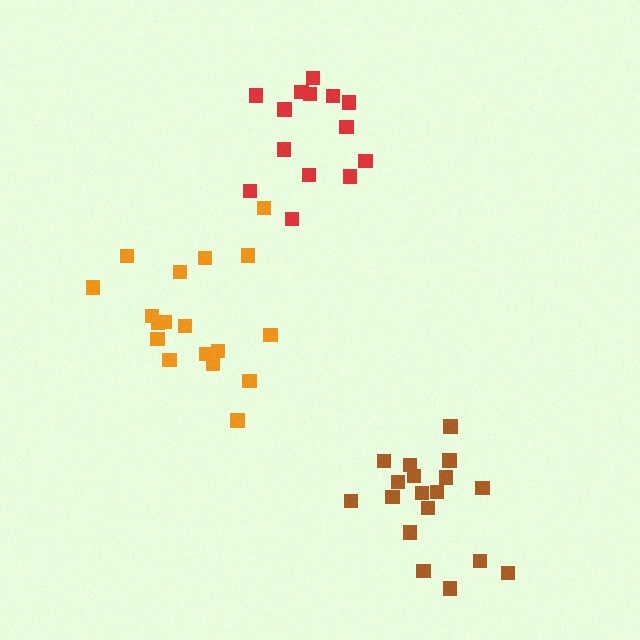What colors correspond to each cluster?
The clusters are colored: red, orange, brown.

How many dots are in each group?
Group 1: 14 dots, Group 2: 18 dots, Group 3: 18 dots (50 total).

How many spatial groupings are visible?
There are 3 spatial groupings.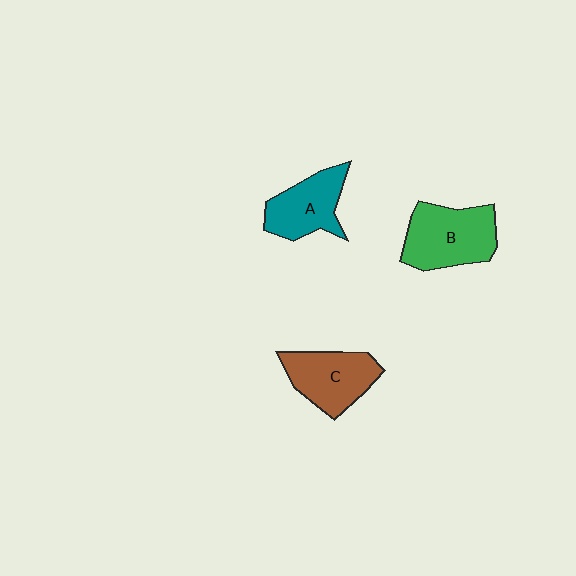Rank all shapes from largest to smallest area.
From largest to smallest: B (green), C (brown), A (teal).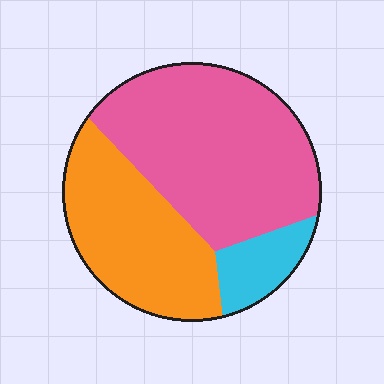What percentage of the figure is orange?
Orange takes up about three eighths (3/8) of the figure.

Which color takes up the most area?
Pink, at roughly 55%.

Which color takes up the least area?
Cyan, at roughly 10%.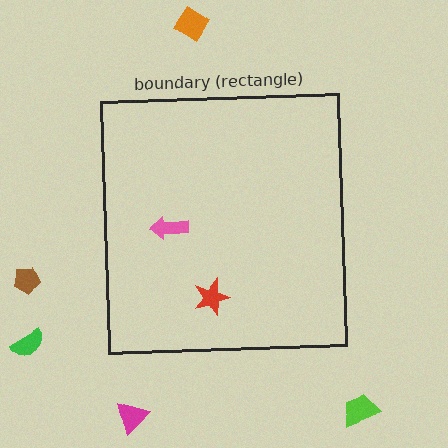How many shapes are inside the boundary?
2 inside, 5 outside.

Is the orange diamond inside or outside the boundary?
Outside.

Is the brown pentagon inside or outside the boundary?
Outside.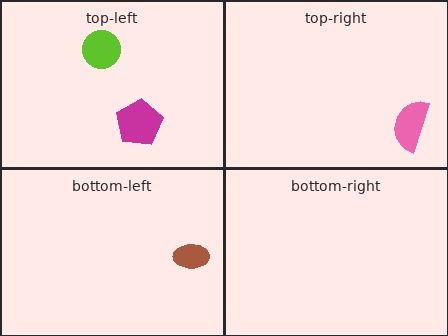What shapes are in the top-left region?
The lime circle, the magenta pentagon.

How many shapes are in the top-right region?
1.